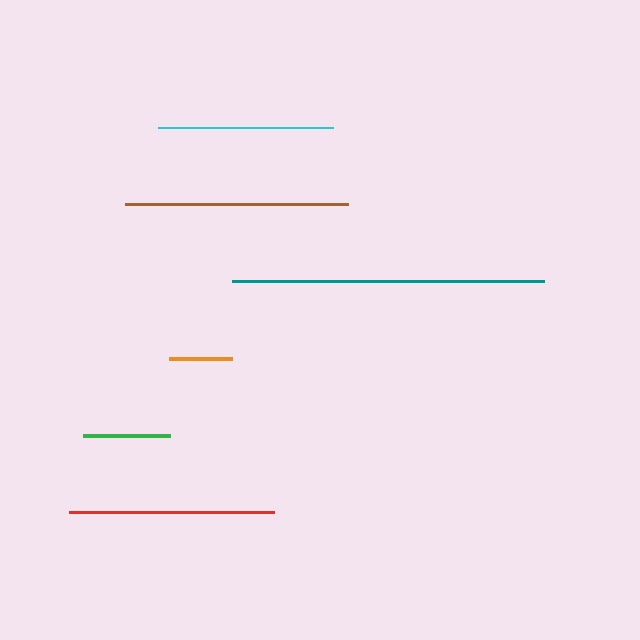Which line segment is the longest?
The teal line is the longest at approximately 313 pixels.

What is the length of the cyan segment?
The cyan segment is approximately 175 pixels long.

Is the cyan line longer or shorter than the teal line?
The teal line is longer than the cyan line.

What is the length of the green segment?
The green segment is approximately 88 pixels long.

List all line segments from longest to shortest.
From longest to shortest: teal, brown, red, cyan, green, orange.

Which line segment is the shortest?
The orange line is the shortest at approximately 63 pixels.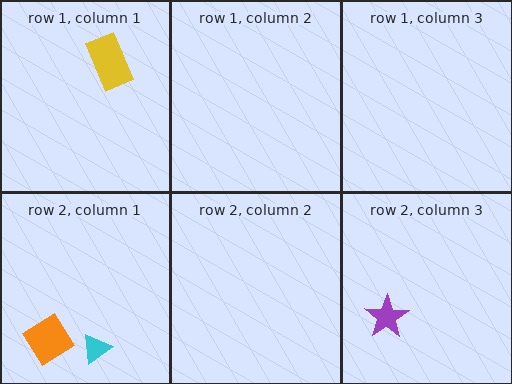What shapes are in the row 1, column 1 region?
The yellow rectangle.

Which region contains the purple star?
The row 2, column 3 region.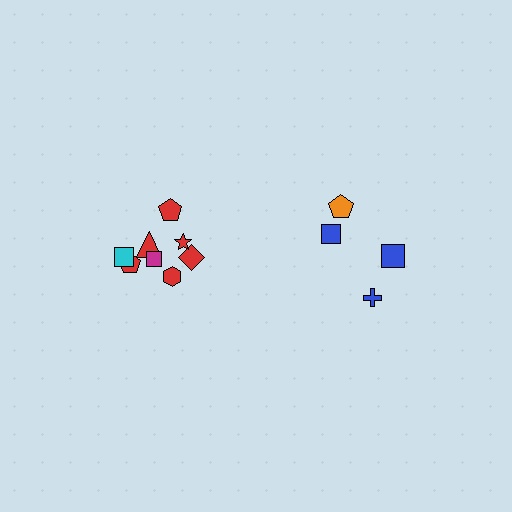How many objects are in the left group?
There are 8 objects.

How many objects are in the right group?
There are 4 objects.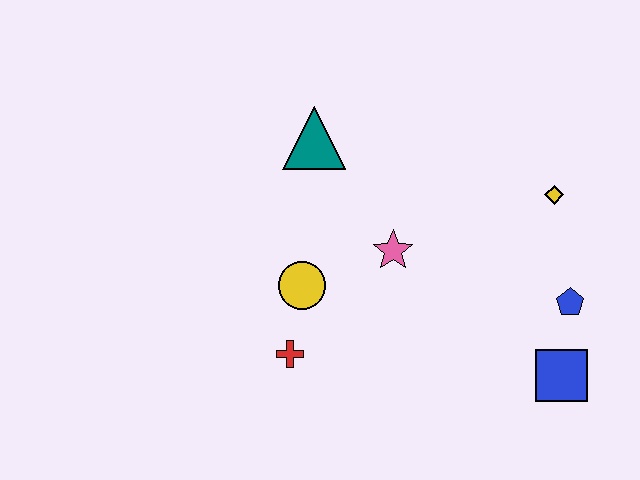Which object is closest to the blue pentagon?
The blue square is closest to the blue pentagon.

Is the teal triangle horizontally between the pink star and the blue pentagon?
No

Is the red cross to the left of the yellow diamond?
Yes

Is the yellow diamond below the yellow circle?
No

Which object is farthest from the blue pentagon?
The teal triangle is farthest from the blue pentagon.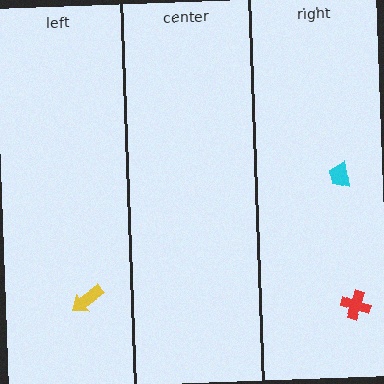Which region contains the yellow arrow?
The left region.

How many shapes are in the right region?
2.